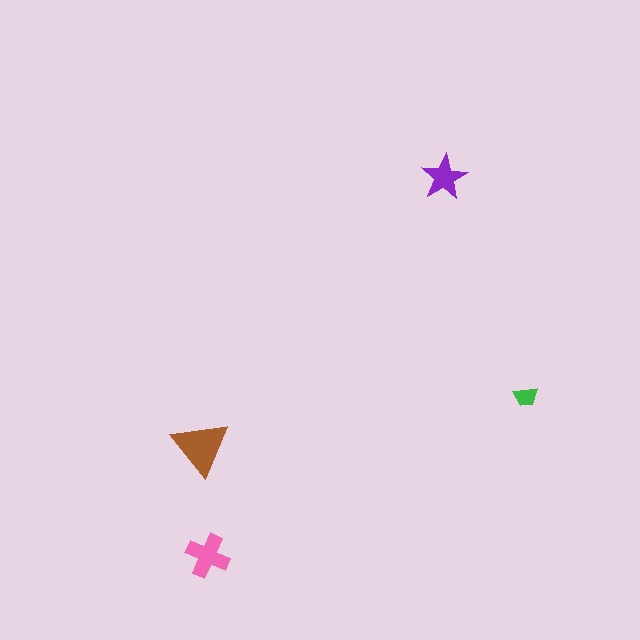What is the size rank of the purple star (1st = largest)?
3rd.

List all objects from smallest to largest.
The green trapezoid, the purple star, the pink cross, the brown triangle.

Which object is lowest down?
The pink cross is bottommost.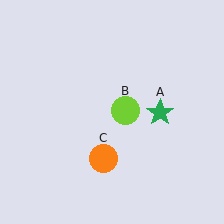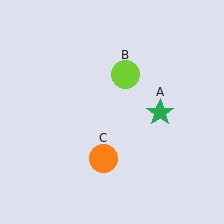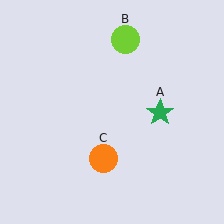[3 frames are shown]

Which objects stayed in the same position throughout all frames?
Green star (object A) and orange circle (object C) remained stationary.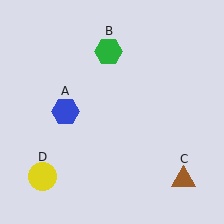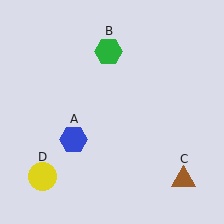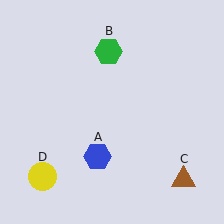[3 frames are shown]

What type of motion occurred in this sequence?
The blue hexagon (object A) rotated counterclockwise around the center of the scene.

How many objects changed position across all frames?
1 object changed position: blue hexagon (object A).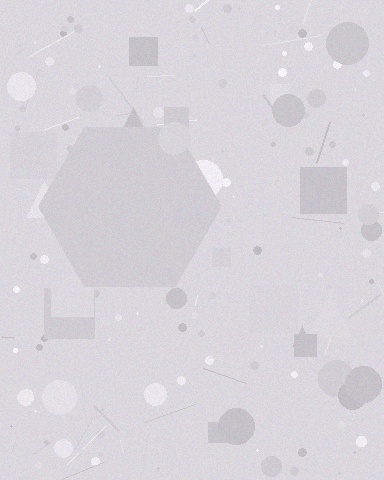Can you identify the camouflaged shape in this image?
The camouflaged shape is a hexagon.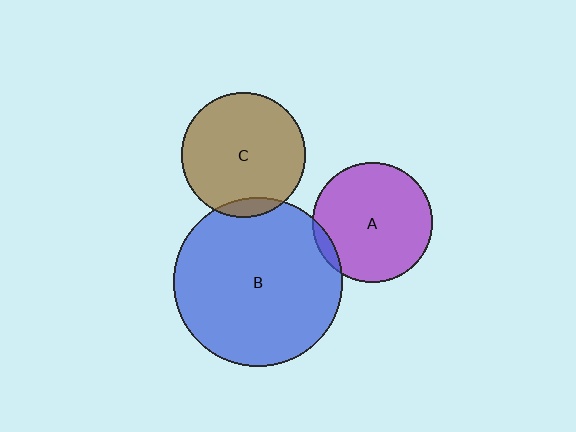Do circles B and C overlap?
Yes.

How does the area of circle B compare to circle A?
Approximately 2.0 times.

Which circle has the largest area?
Circle B (blue).